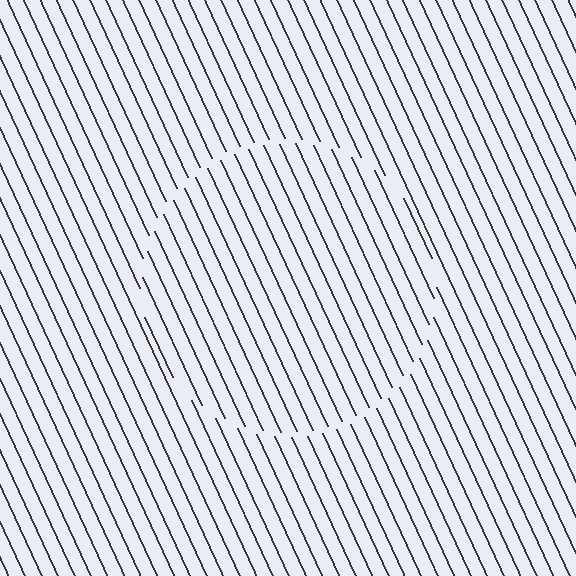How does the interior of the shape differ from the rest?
The interior of the shape contains the same grating, shifted by half a period — the contour is defined by the phase discontinuity where line-ends from the inner and outer gratings abut.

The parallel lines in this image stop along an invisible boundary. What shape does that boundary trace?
An illusory circle. The interior of the shape contains the same grating, shifted by half a period — the contour is defined by the phase discontinuity where line-ends from the inner and outer gratings abut.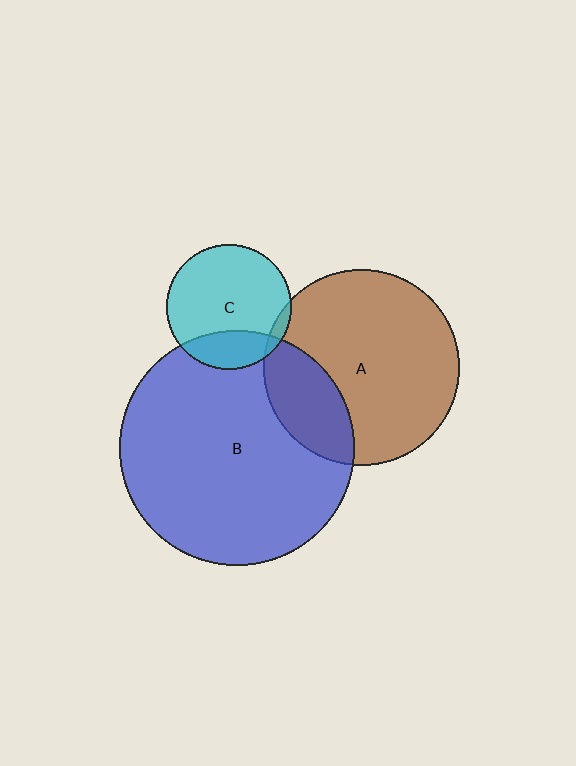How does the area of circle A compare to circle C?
Approximately 2.5 times.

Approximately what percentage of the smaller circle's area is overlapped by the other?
Approximately 25%.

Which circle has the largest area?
Circle B (blue).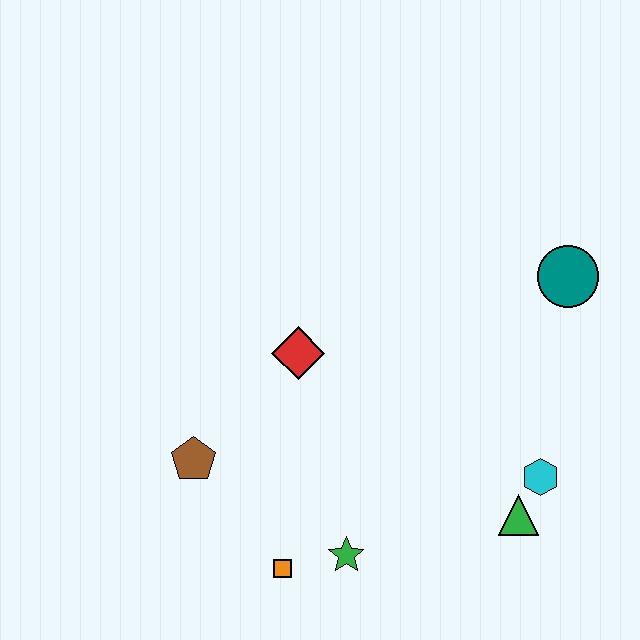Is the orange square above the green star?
No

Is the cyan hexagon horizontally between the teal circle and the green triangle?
Yes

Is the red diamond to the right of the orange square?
Yes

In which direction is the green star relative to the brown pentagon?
The green star is to the right of the brown pentagon.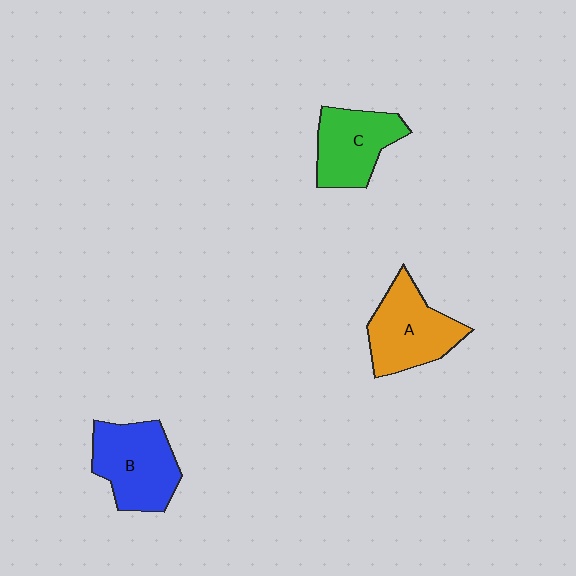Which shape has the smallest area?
Shape C (green).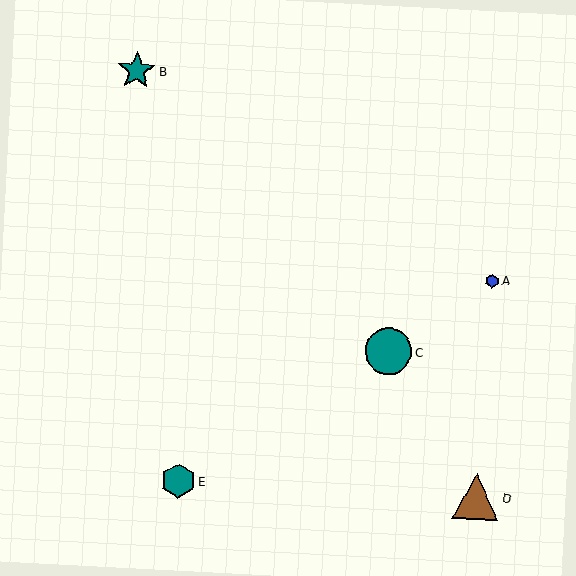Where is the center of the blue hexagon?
The center of the blue hexagon is at (492, 281).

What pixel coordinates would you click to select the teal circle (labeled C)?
Click at (388, 351) to select the teal circle C.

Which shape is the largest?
The brown triangle (labeled D) is the largest.